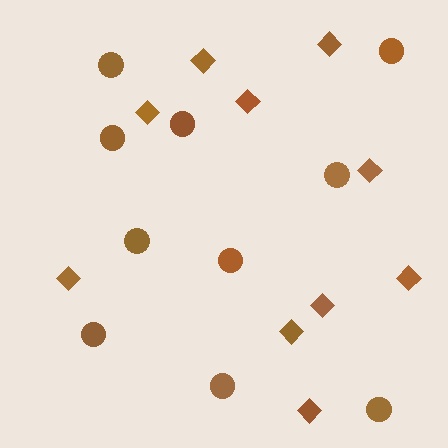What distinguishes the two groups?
There are 2 groups: one group of diamonds (10) and one group of circles (10).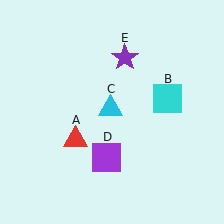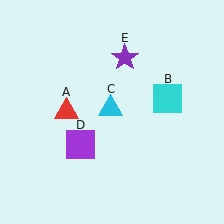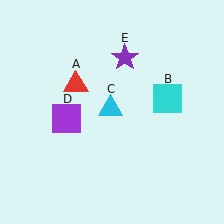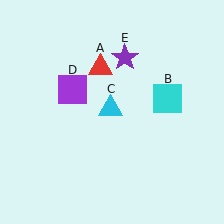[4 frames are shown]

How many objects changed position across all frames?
2 objects changed position: red triangle (object A), purple square (object D).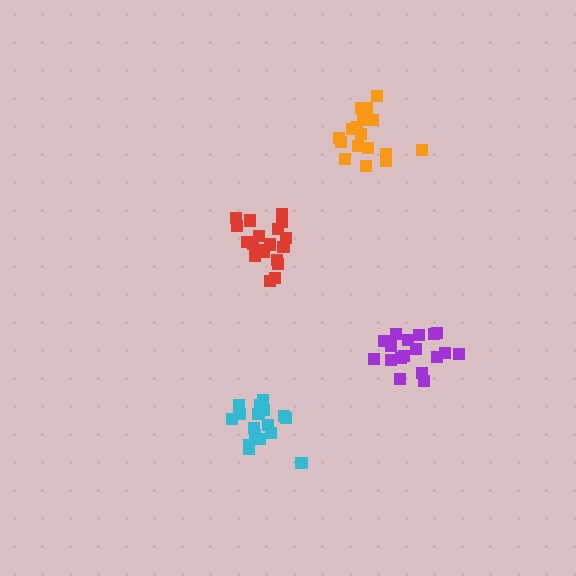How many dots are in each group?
Group 1: 18 dots, Group 2: 20 dots, Group 3: 17 dots, Group 4: 18 dots (73 total).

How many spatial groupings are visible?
There are 4 spatial groupings.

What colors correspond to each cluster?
The clusters are colored: cyan, red, orange, purple.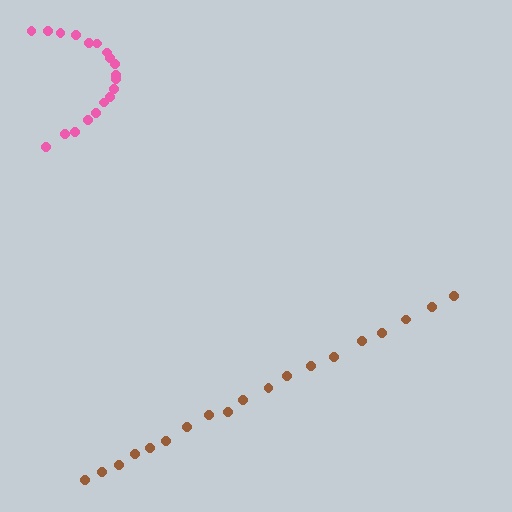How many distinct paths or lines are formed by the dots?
There are 2 distinct paths.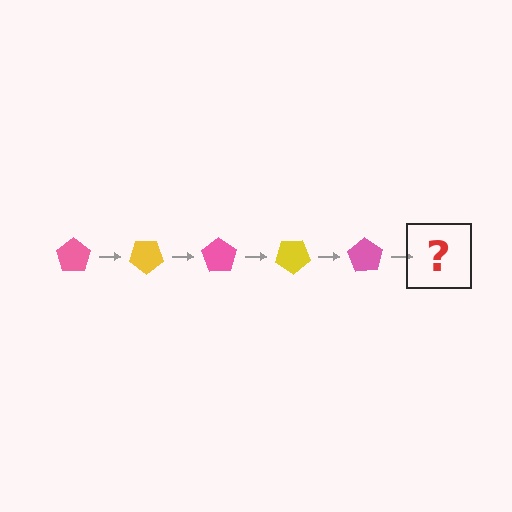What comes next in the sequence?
The next element should be a yellow pentagon, rotated 175 degrees from the start.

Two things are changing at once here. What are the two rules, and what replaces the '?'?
The two rules are that it rotates 35 degrees each step and the color cycles through pink and yellow. The '?' should be a yellow pentagon, rotated 175 degrees from the start.